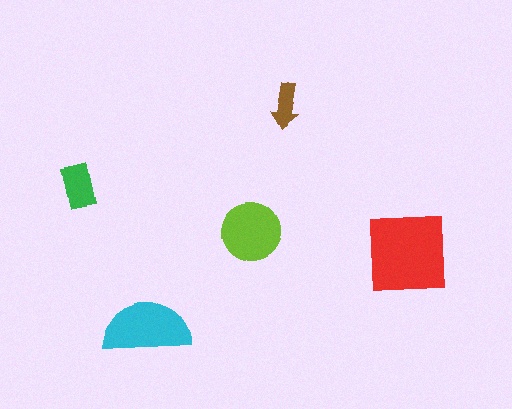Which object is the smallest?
The brown arrow.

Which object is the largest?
The red square.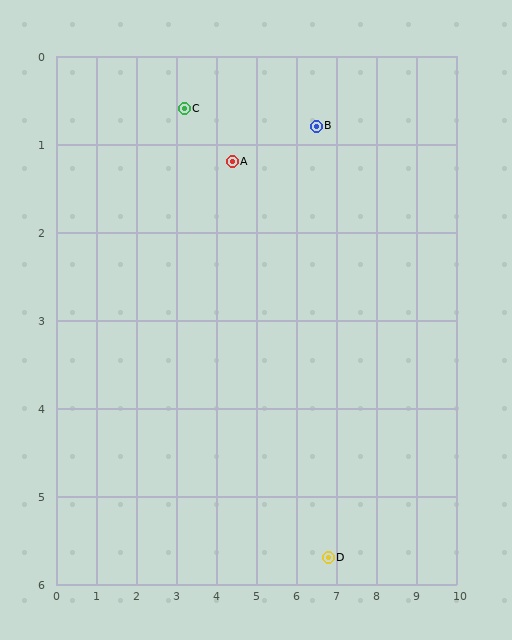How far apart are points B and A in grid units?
Points B and A are about 2.1 grid units apart.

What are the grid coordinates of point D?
Point D is at approximately (6.8, 5.7).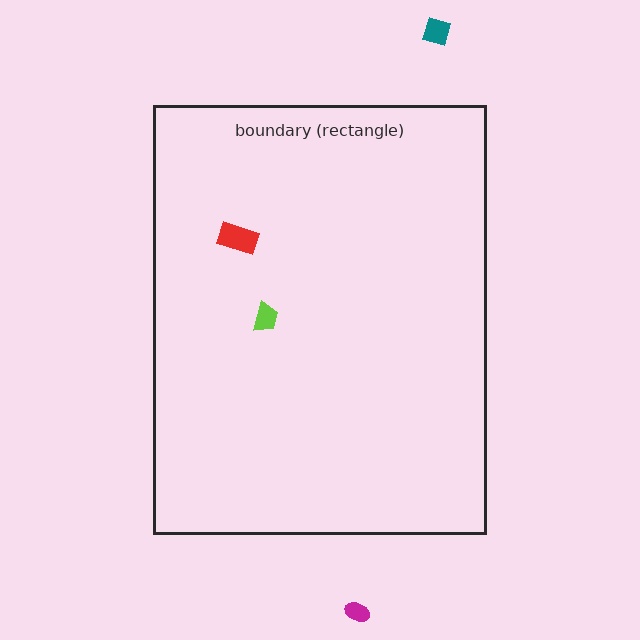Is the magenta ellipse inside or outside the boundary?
Outside.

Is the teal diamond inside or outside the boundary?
Outside.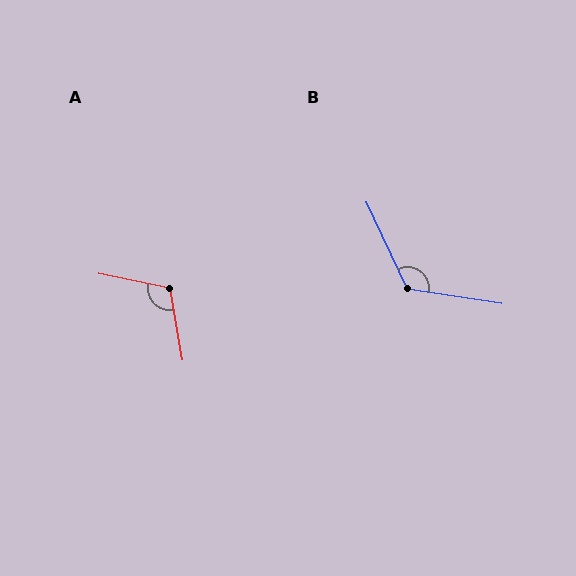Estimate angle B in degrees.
Approximately 124 degrees.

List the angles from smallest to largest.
A (112°), B (124°).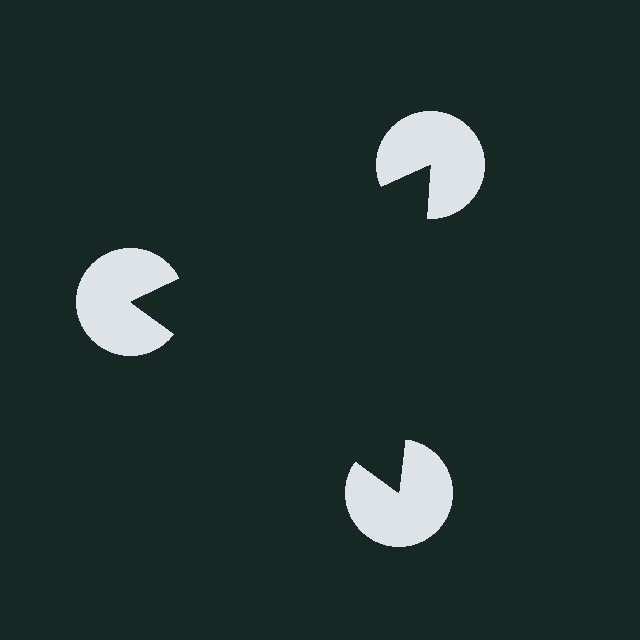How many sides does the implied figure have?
3 sides.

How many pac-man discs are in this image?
There are 3 — one at each vertex of the illusory triangle.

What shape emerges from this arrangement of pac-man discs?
An illusory triangle — its edges are inferred from the aligned wedge cuts in the pac-man discs, not physically drawn.